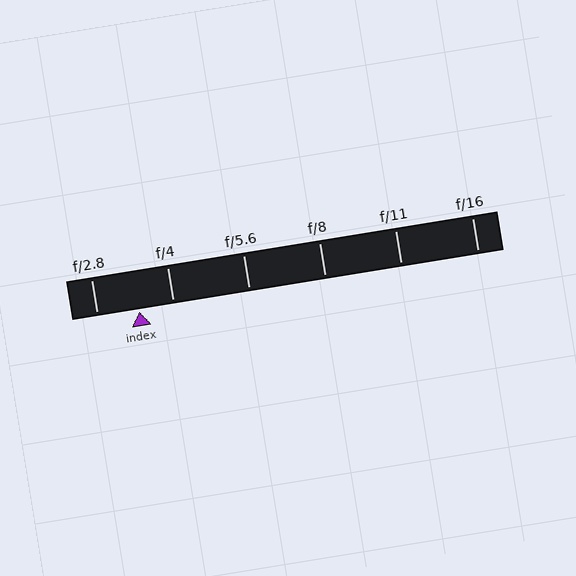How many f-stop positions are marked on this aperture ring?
There are 6 f-stop positions marked.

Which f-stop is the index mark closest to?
The index mark is closest to f/4.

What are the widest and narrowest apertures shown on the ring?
The widest aperture shown is f/2.8 and the narrowest is f/16.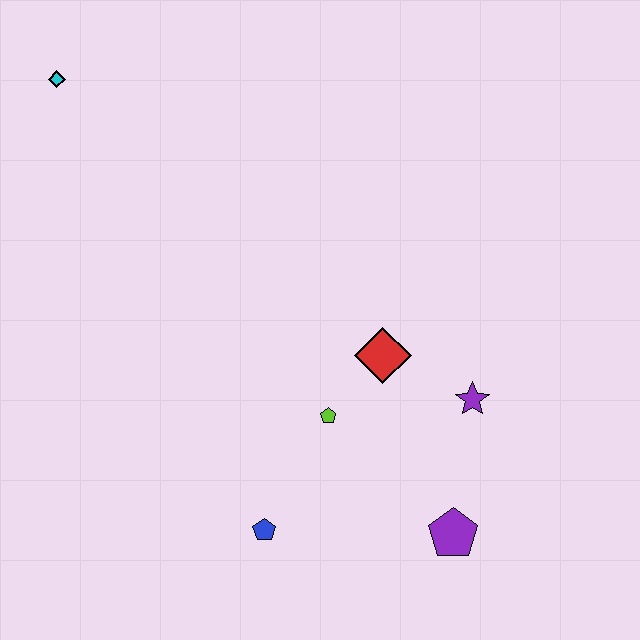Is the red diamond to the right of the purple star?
No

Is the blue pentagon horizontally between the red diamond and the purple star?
No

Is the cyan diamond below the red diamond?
No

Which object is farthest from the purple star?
The cyan diamond is farthest from the purple star.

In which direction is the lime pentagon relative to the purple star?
The lime pentagon is to the left of the purple star.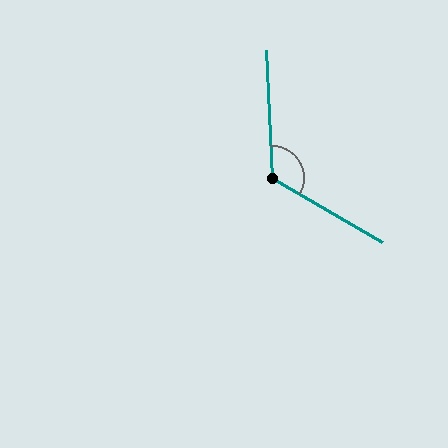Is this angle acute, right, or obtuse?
It is obtuse.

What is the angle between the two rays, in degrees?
Approximately 123 degrees.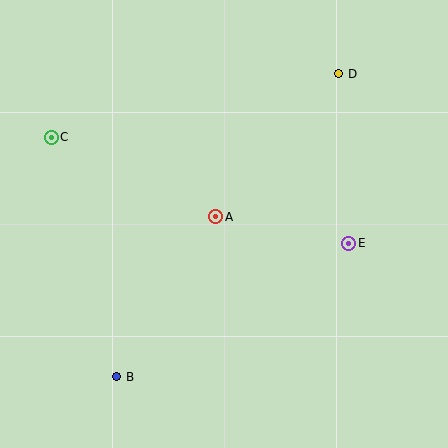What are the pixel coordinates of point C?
Point C is at (51, 137).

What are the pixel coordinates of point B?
Point B is at (117, 377).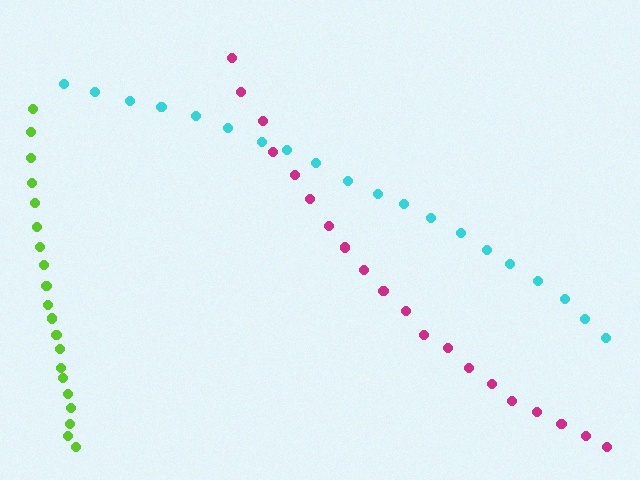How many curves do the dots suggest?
There are 3 distinct paths.